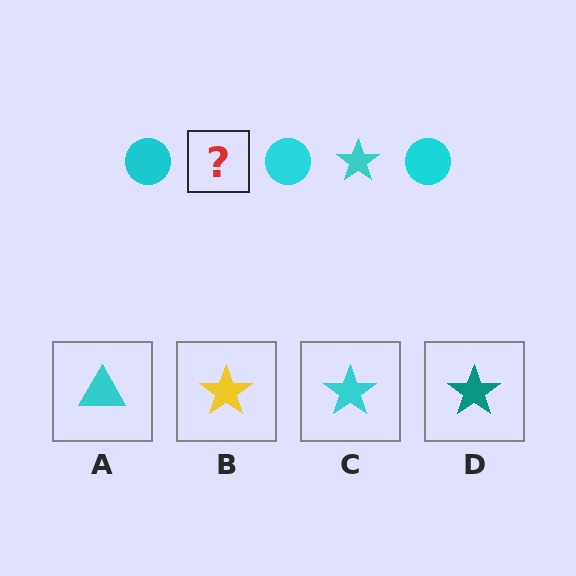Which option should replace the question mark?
Option C.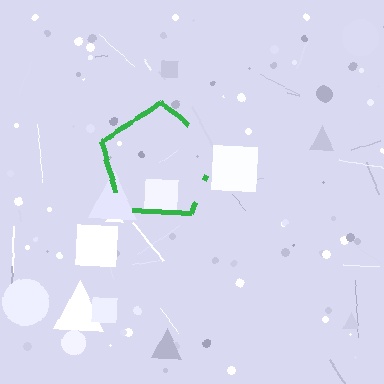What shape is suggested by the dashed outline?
The dashed outline suggests a pentagon.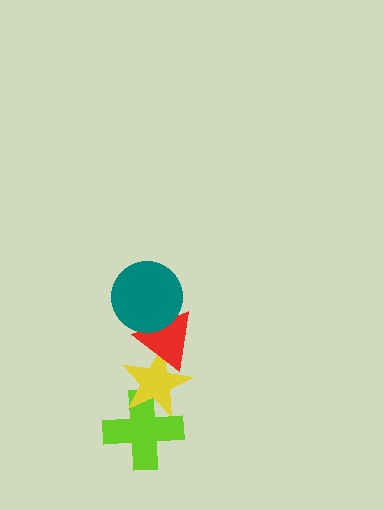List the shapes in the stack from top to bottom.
From top to bottom: the teal circle, the red triangle, the yellow star, the lime cross.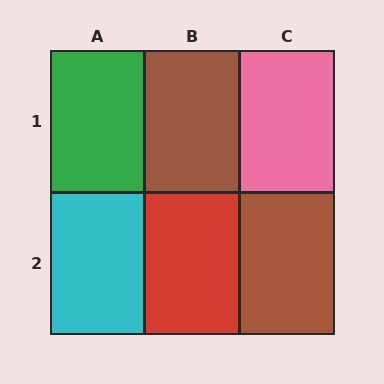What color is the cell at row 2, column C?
Brown.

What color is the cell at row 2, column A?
Cyan.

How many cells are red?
1 cell is red.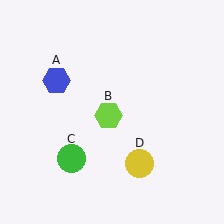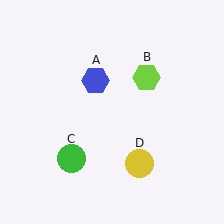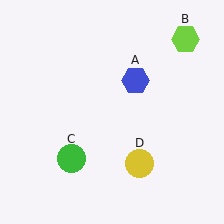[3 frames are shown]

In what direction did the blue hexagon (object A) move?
The blue hexagon (object A) moved right.